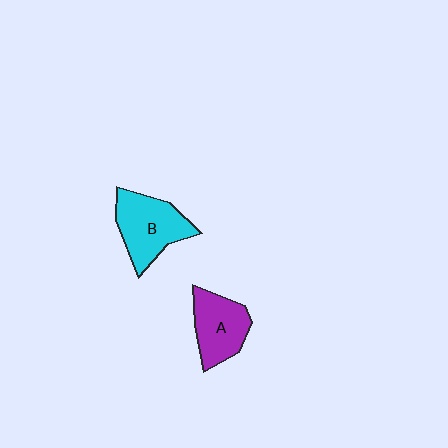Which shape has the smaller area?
Shape A (purple).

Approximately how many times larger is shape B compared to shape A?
Approximately 1.2 times.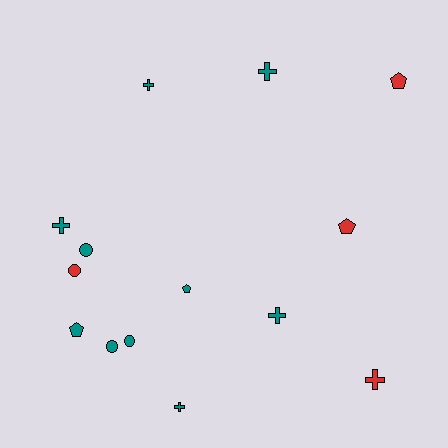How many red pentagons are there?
There are 2 red pentagons.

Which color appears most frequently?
Teal, with 10 objects.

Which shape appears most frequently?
Cross, with 6 objects.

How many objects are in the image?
There are 14 objects.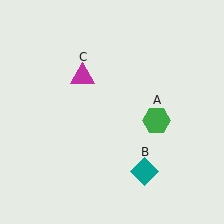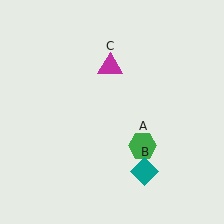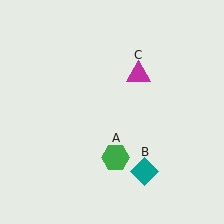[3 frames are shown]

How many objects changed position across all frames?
2 objects changed position: green hexagon (object A), magenta triangle (object C).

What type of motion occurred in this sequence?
The green hexagon (object A), magenta triangle (object C) rotated clockwise around the center of the scene.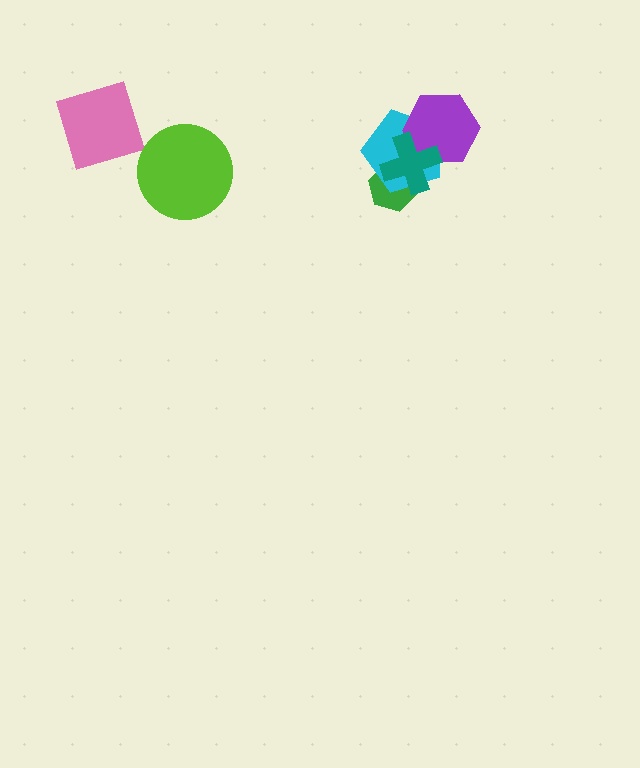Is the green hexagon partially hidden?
Yes, it is partially covered by another shape.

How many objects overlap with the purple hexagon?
2 objects overlap with the purple hexagon.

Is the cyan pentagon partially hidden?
Yes, it is partially covered by another shape.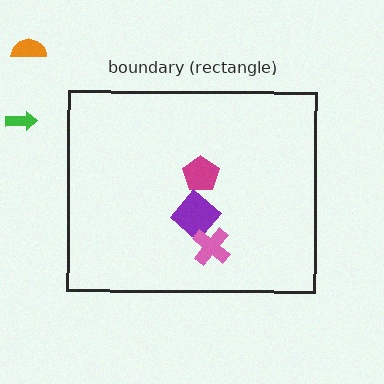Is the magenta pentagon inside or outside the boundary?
Inside.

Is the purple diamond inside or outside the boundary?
Inside.